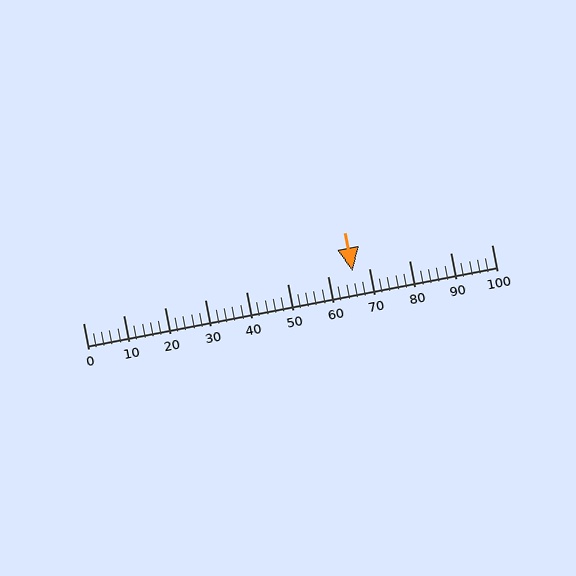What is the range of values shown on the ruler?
The ruler shows values from 0 to 100.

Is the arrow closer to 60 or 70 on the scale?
The arrow is closer to 70.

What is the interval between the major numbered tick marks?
The major tick marks are spaced 10 units apart.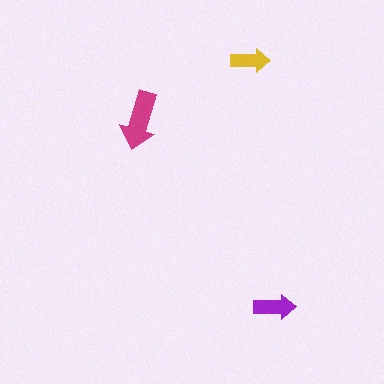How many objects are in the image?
There are 3 objects in the image.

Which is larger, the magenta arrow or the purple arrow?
The magenta one.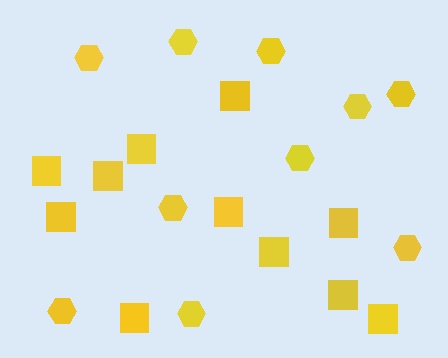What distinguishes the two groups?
There are 2 groups: one group of squares (11) and one group of hexagons (10).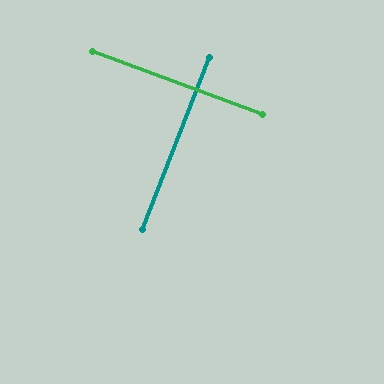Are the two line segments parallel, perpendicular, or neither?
Perpendicular — they meet at approximately 89°.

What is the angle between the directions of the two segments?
Approximately 89 degrees.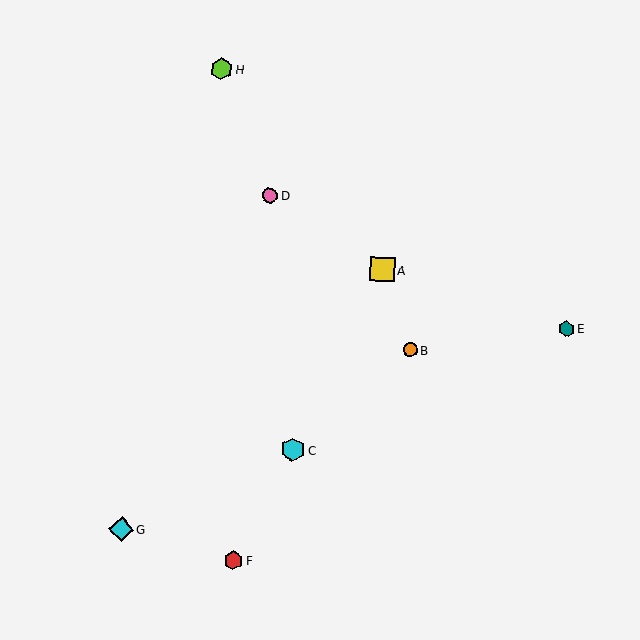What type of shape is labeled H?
Shape H is a lime hexagon.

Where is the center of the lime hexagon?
The center of the lime hexagon is at (222, 69).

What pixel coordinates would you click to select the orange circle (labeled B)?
Click at (410, 350) to select the orange circle B.